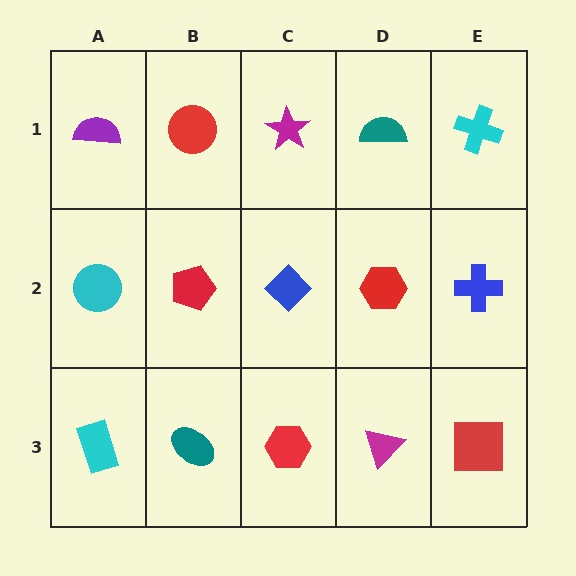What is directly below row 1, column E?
A blue cross.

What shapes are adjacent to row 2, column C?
A magenta star (row 1, column C), a red hexagon (row 3, column C), a red pentagon (row 2, column B), a red hexagon (row 2, column D).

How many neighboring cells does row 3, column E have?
2.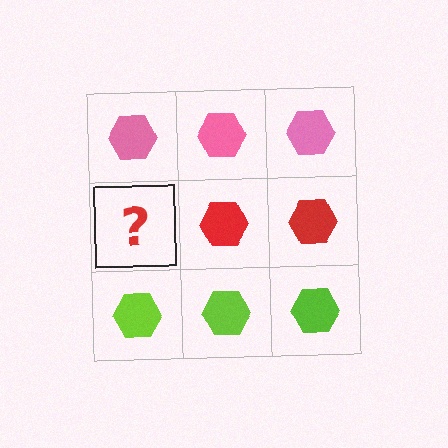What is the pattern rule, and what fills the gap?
The rule is that each row has a consistent color. The gap should be filled with a red hexagon.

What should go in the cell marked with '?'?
The missing cell should contain a red hexagon.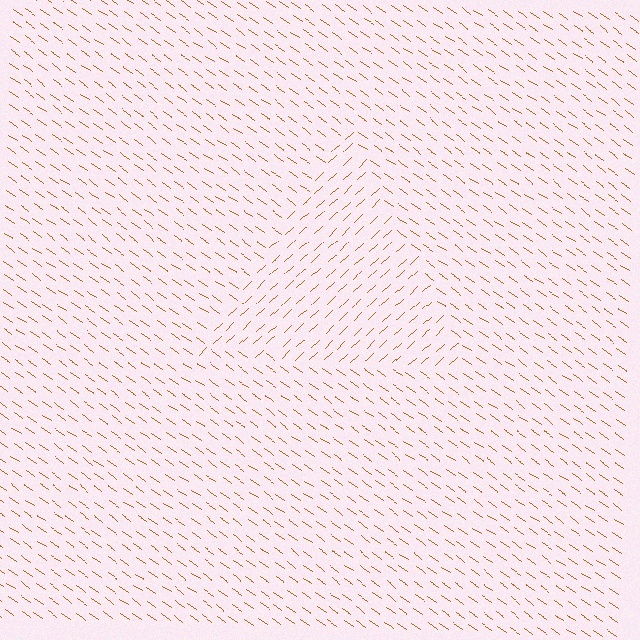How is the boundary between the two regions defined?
The boundary is defined purely by a change in line orientation (approximately 77 degrees difference). All lines are the same color and thickness.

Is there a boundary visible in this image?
Yes, there is a texture boundary formed by a change in line orientation.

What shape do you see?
I see a triangle.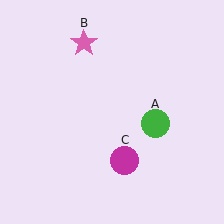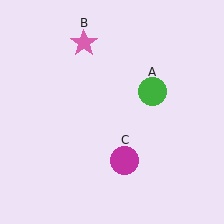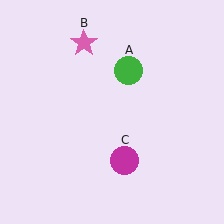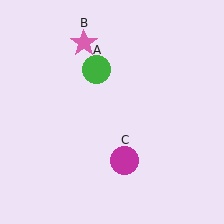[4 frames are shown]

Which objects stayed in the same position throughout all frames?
Pink star (object B) and magenta circle (object C) remained stationary.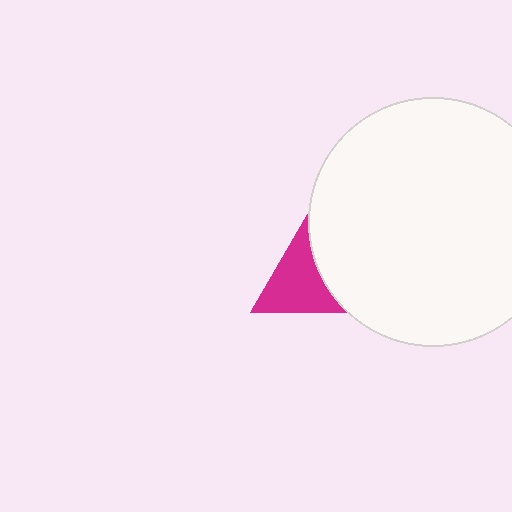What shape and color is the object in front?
The object in front is a white circle.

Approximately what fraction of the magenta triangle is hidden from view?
Roughly 50% of the magenta triangle is hidden behind the white circle.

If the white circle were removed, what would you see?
You would see the complete magenta triangle.